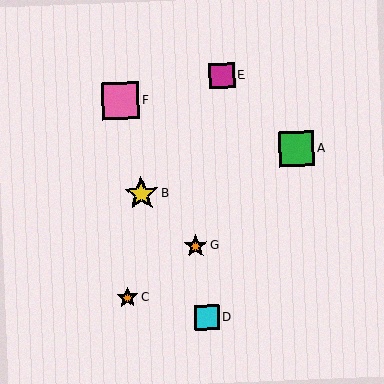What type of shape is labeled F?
Shape F is a pink square.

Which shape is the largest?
The pink square (labeled F) is the largest.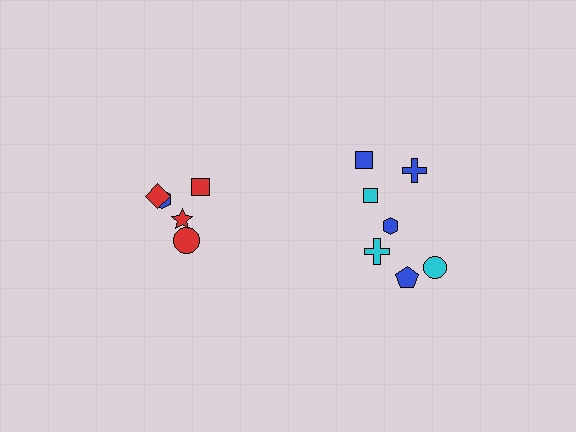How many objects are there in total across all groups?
There are 12 objects.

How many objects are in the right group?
There are 7 objects.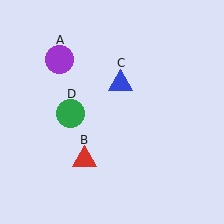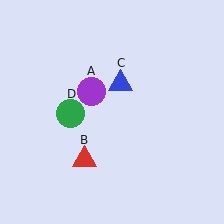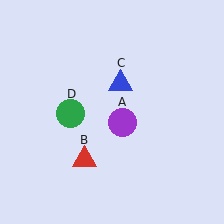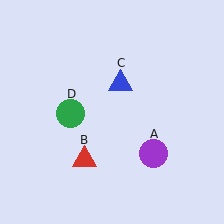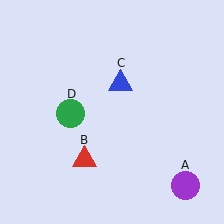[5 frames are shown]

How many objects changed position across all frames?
1 object changed position: purple circle (object A).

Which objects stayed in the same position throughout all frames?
Red triangle (object B) and blue triangle (object C) and green circle (object D) remained stationary.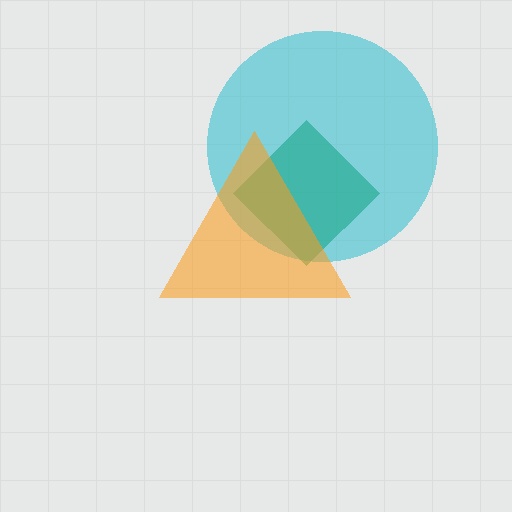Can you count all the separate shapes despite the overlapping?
Yes, there are 3 separate shapes.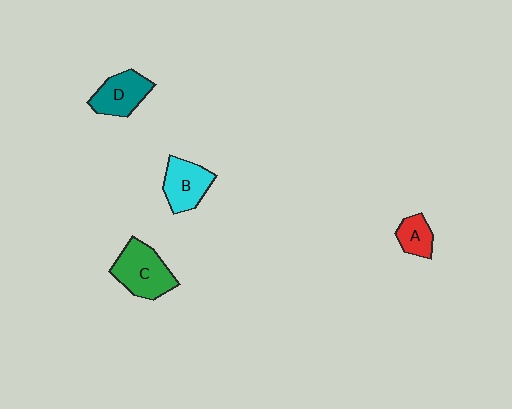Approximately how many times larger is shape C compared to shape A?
Approximately 2.1 times.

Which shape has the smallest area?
Shape A (red).